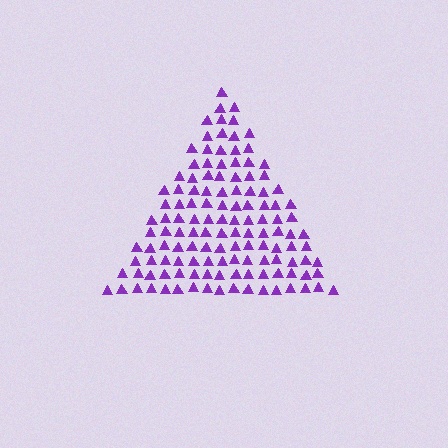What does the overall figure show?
The overall figure shows a triangle.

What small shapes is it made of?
It is made of small triangles.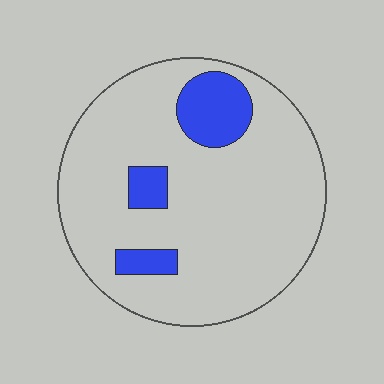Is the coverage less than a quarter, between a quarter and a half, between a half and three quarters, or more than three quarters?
Less than a quarter.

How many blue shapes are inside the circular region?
3.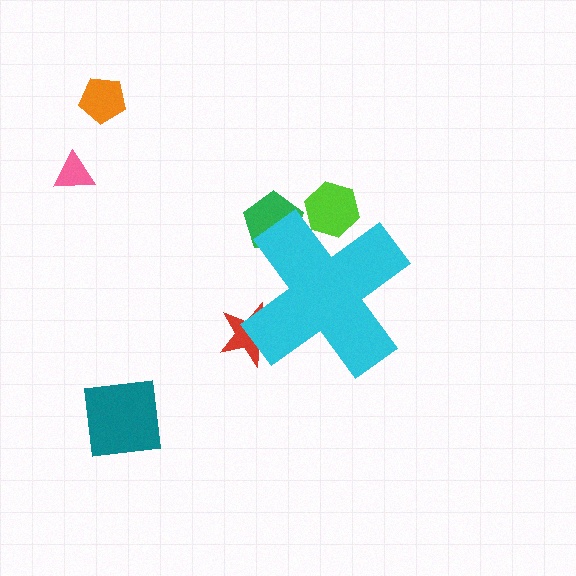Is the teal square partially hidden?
No, the teal square is fully visible.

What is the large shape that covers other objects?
A cyan cross.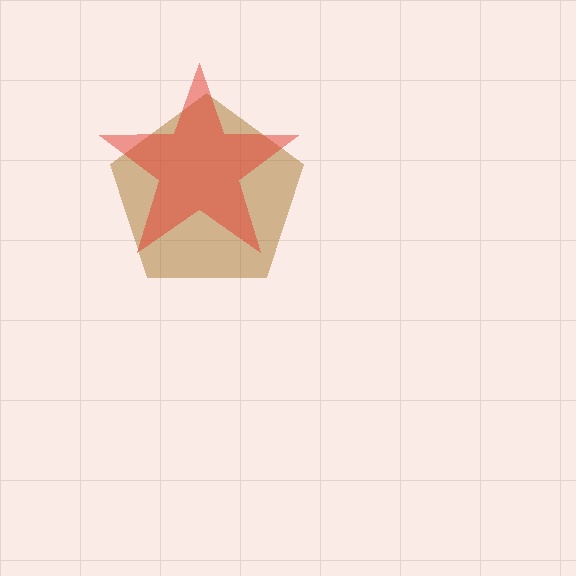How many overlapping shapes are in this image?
There are 2 overlapping shapes in the image.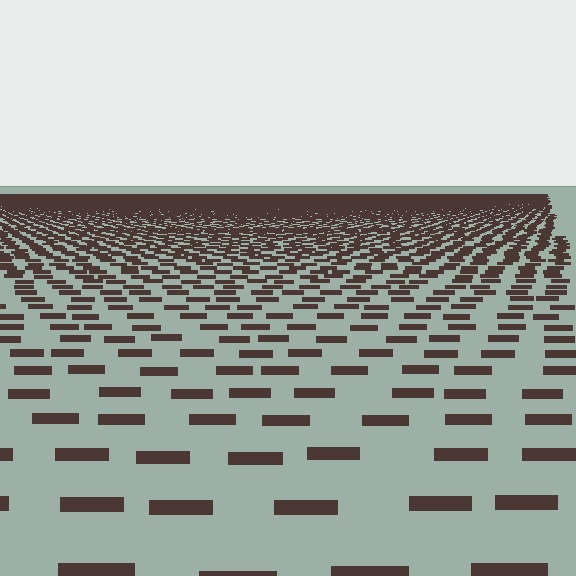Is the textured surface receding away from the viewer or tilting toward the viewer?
The surface is receding away from the viewer. Texture elements get smaller and denser toward the top.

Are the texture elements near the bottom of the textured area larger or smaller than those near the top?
Larger. Near the bottom, elements are closer to the viewer and appear at a bigger on-screen size.